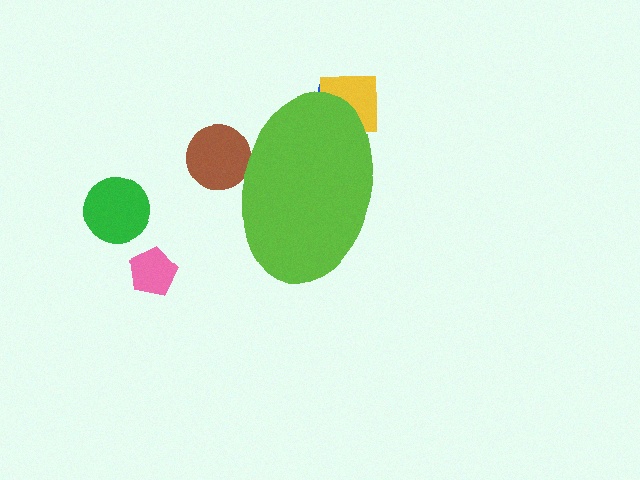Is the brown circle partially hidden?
Yes, the brown circle is partially hidden behind the lime ellipse.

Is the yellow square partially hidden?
Yes, the yellow square is partially hidden behind the lime ellipse.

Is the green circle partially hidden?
No, the green circle is fully visible.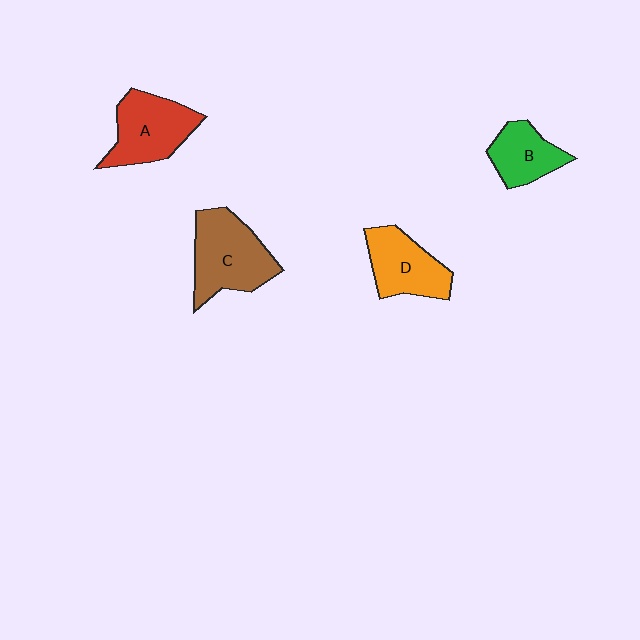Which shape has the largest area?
Shape C (brown).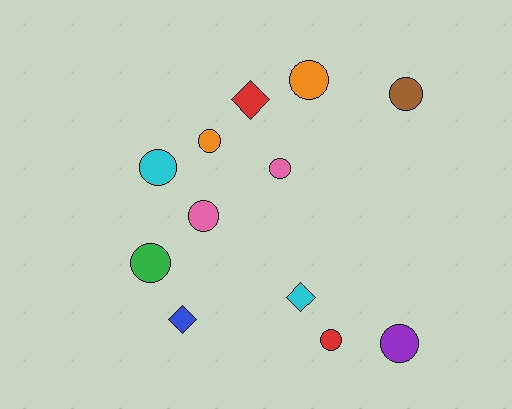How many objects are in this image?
There are 12 objects.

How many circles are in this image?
There are 9 circles.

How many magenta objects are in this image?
There are no magenta objects.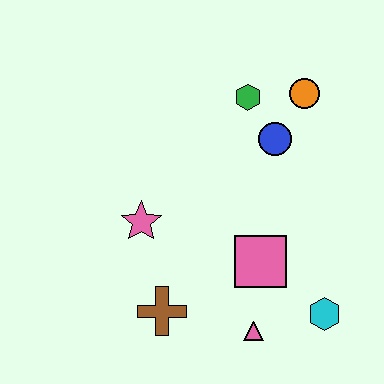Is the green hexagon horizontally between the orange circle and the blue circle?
No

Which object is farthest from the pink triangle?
The orange circle is farthest from the pink triangle.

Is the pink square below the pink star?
Yes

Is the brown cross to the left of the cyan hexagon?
Yes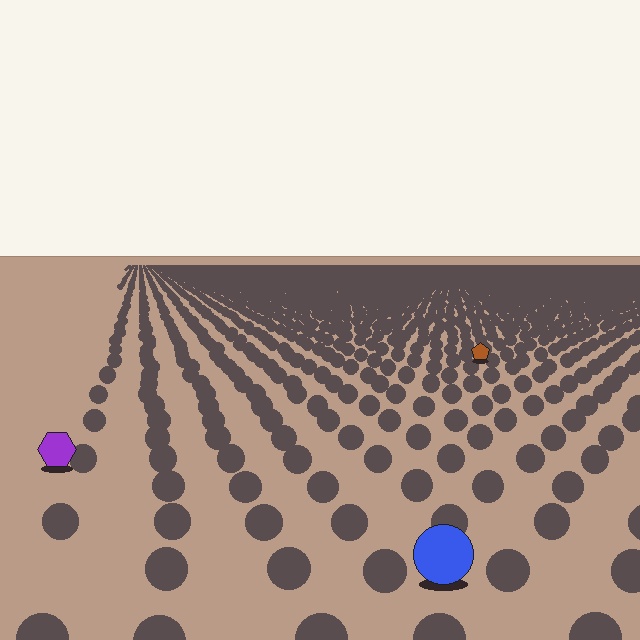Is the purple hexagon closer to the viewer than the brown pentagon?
Yes. The purple hexagon is closer — you can tell from the texture gradient: the ground texture is coarser near it.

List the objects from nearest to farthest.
From nearest to farthest: the blue circle, the purple hexagon, the brown pentagon.